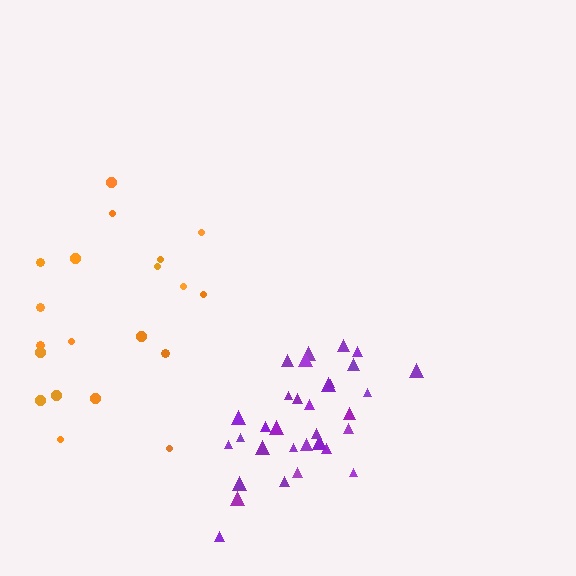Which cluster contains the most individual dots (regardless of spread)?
Purple (32).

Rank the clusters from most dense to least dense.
purple, orange.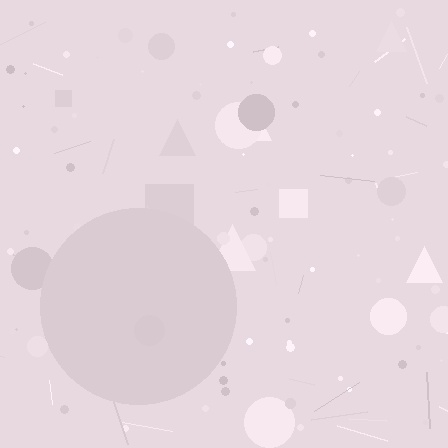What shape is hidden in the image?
A circle is hidden in the image.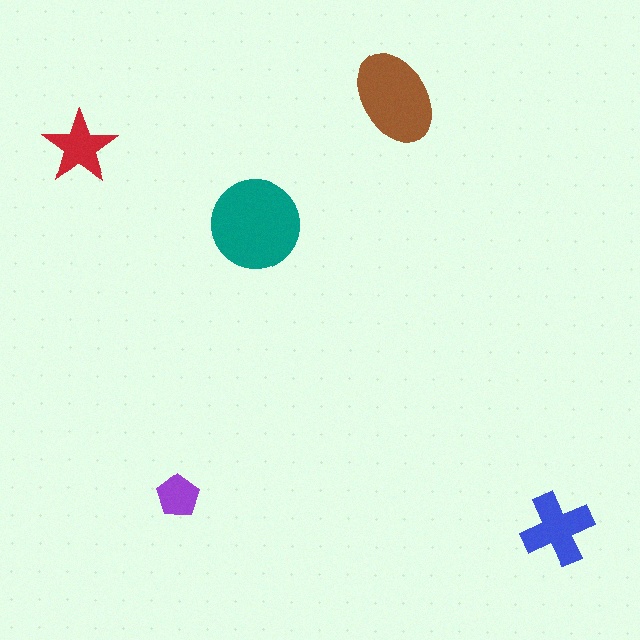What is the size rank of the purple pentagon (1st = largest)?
5th.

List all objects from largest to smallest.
The teal circle, the brown ellipse, the blue cross, the red star, the purple pentagon.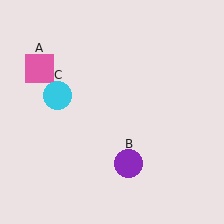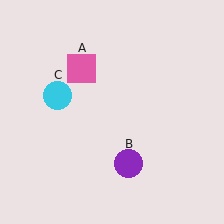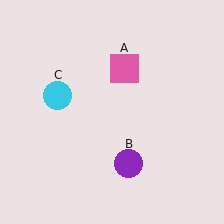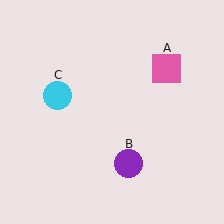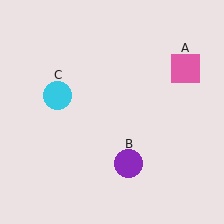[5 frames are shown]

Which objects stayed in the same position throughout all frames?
Purple circle (object B) and cyan circle (object C) remained stationary.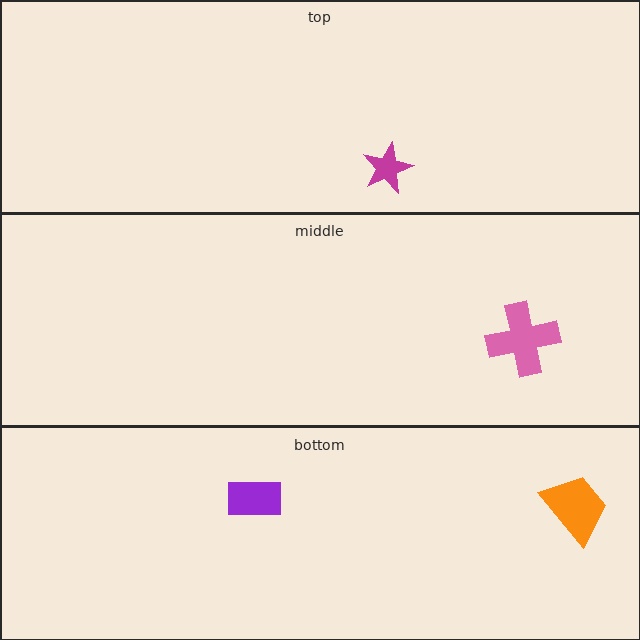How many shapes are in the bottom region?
2.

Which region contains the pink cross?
The middle region.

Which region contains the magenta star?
The top region.